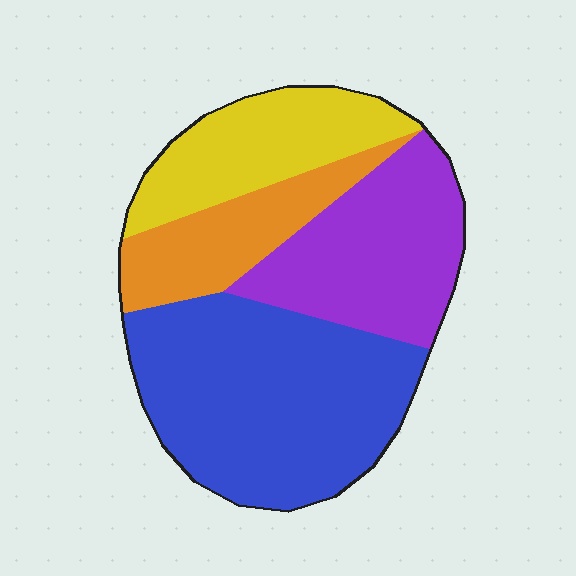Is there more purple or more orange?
Purple.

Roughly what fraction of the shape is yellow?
Yellow takes up between a sixth and a third of the shape.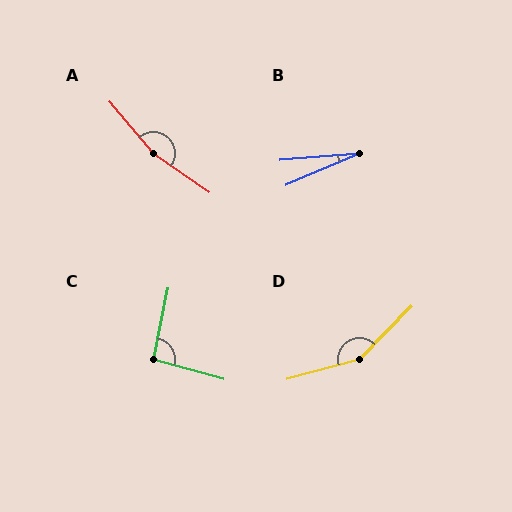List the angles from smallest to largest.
B (19°), C (93°), D (150°), A (164°).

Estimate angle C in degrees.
Approximately 93 degrees.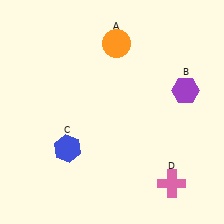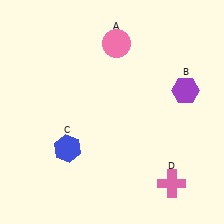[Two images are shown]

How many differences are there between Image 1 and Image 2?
There is 1 difference between the two images.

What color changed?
The circle (A) changed from orange in Image 1 to pink in Image 2.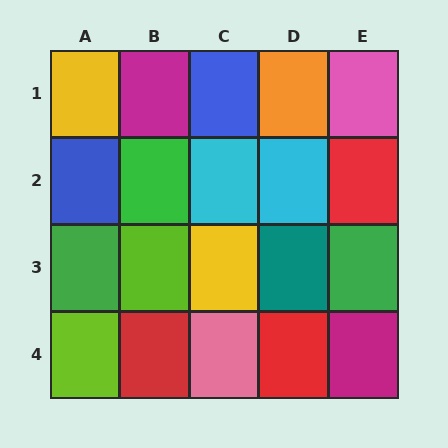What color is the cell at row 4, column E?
Magenta.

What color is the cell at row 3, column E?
Green.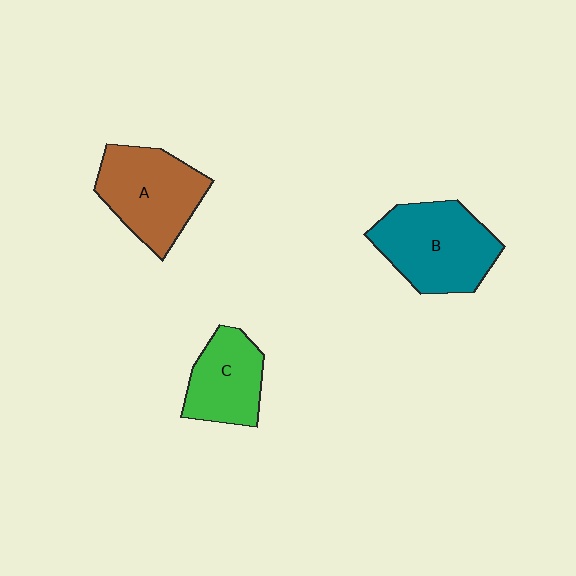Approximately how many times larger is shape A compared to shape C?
Approximately 1.3 times.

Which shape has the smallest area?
Shape C (green).